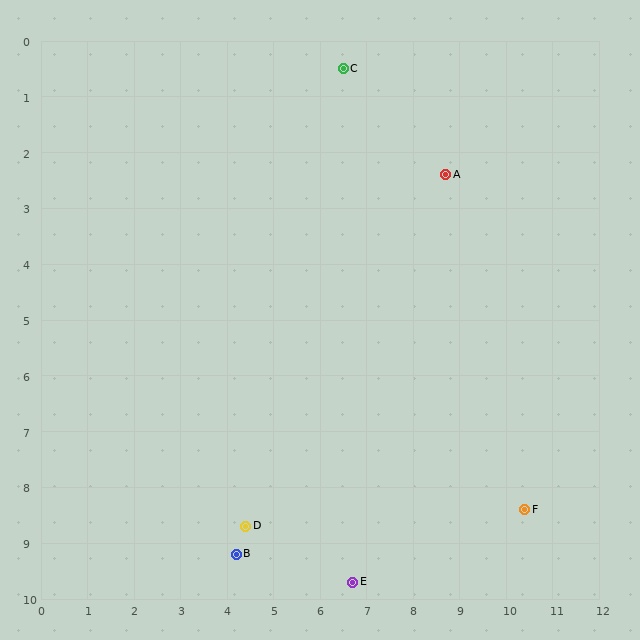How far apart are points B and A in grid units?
Points B and A are about 8.2 grid units apart.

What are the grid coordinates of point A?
Point A is at approximately (8.7, 2.4).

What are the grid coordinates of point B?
Point B is at approximately (4.2, 9.2).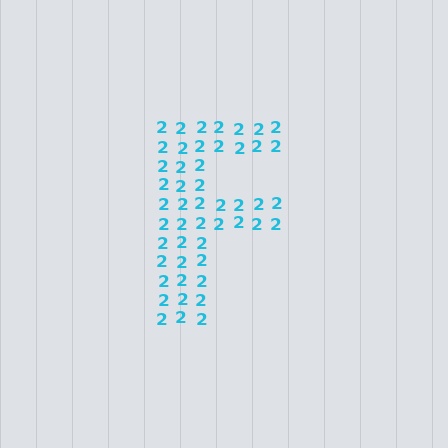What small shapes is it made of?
It is made of small digit 2's.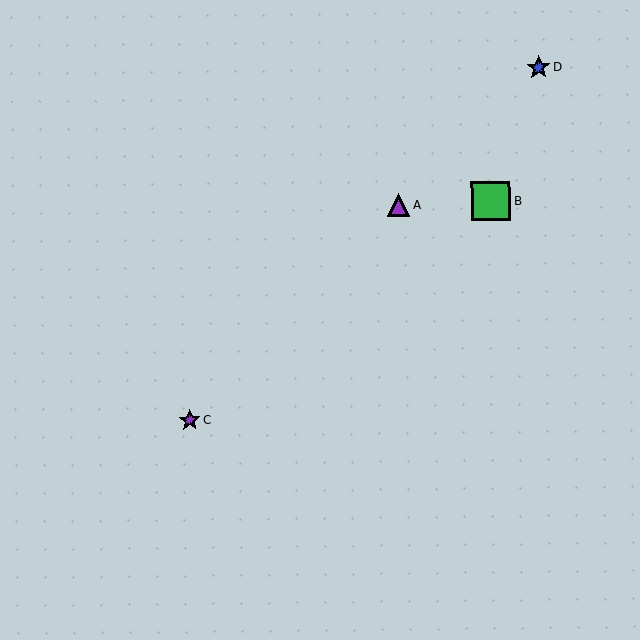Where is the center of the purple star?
The center of the purple star is at (190, 420).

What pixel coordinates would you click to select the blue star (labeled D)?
Click at (538, 68) to select the blue star D.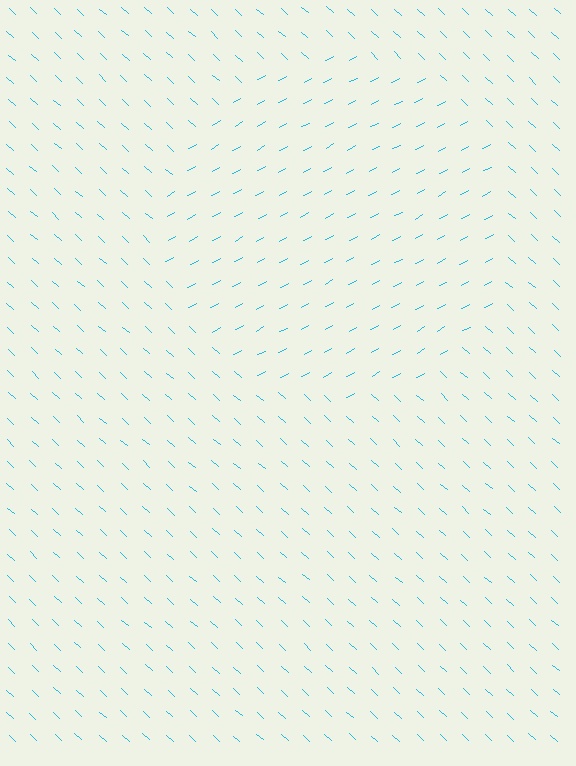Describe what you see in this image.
The image is filled with small cyan line segments. A circle region in the image has lines oriented differently from the surrounding lines, creating a visible texture boundary.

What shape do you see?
I see a circle.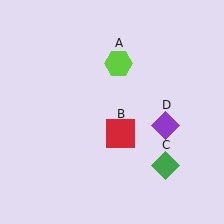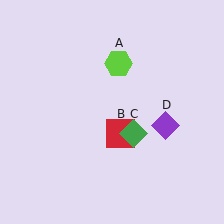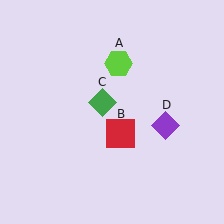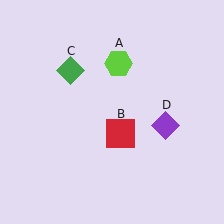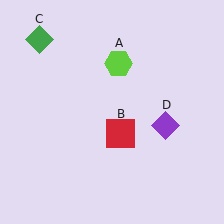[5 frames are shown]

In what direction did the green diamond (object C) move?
The green diamond (object C) moved up and to the left.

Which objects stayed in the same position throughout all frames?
Lime hexagon (object A) and red square (object B) and purple diamond (object D) remained stationary.